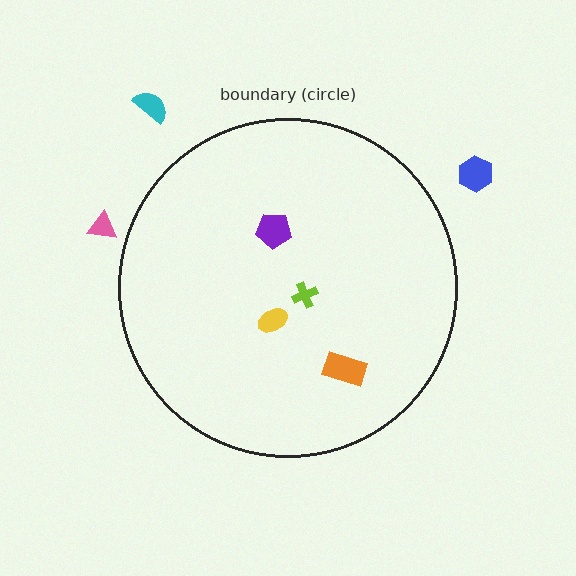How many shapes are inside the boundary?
4 inside, 3 outside.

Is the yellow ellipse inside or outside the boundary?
Inside.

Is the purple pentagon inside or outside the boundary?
Inside.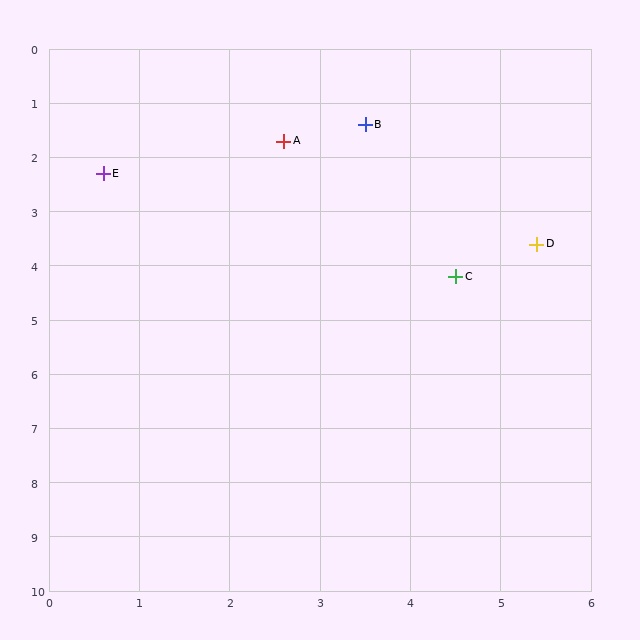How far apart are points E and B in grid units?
Points E and B are about 3.0 grid units apart.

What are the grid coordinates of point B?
Point B is at approximately (3.5, 1.4).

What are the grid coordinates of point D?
Point D is at approximately (5.4, 3.6).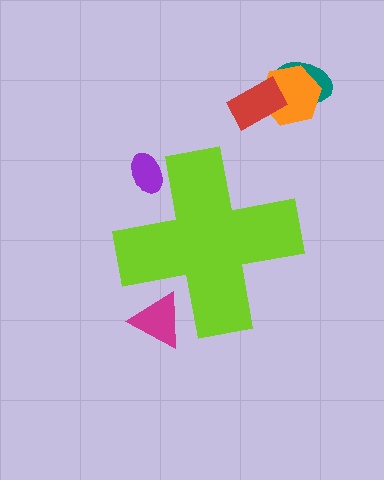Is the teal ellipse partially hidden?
No, the teal ellipse is fully visible.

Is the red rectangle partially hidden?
No, the red rectangle is fully visible.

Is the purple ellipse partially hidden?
Yes, the purple ellipse is partially hidden behind the lime cross.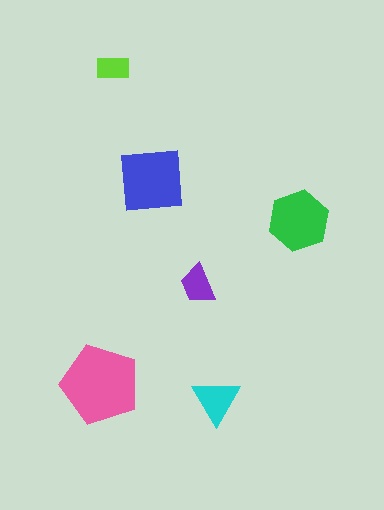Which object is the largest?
The pink pentagon.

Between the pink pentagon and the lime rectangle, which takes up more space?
The pink pentagon.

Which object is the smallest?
The lime rectangle.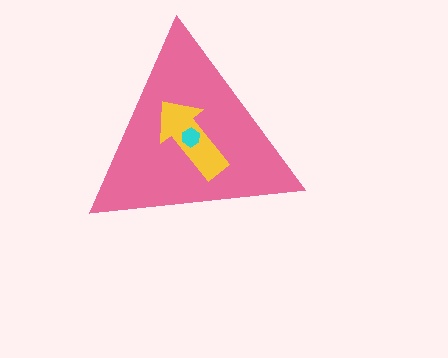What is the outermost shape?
The pink triangle.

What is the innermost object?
The cyan hexagon.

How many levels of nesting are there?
3.